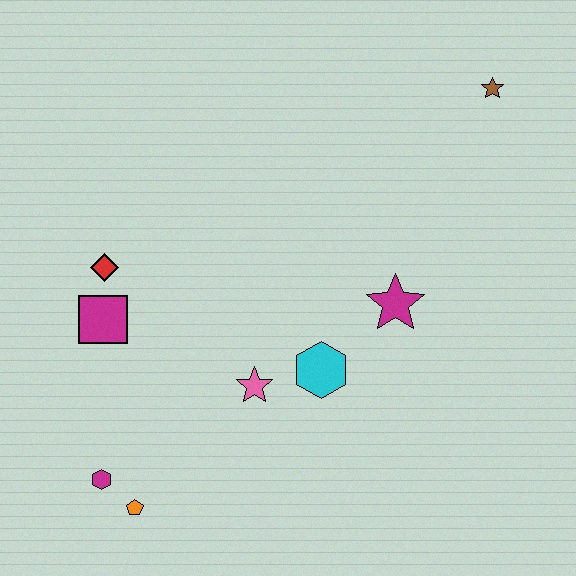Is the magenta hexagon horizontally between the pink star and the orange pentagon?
No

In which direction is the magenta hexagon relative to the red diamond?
The magenta hexagon is below the red diamond.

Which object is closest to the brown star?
The magenta star is closest to the brown star.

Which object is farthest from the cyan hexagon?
The brown star is farthest from the cyan hexagon.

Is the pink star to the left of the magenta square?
No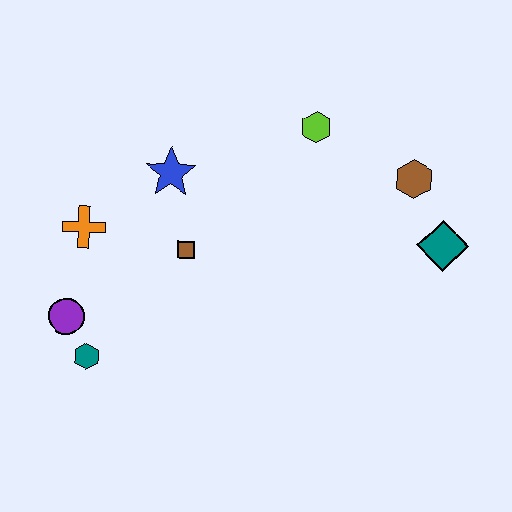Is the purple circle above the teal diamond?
No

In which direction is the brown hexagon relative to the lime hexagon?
The brown hexagon is to the right of the lime hexagon.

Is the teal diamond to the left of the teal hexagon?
No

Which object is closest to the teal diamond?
The brown hexagon is closest to the teal diamond.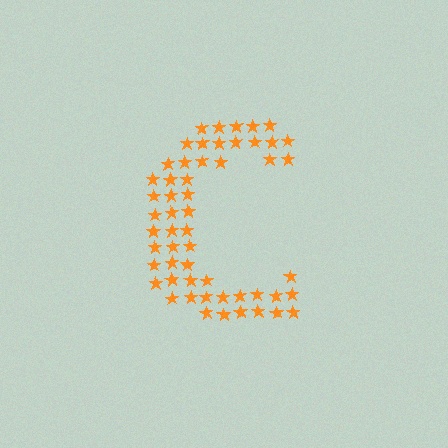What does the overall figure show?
The overall figure shows the letter C.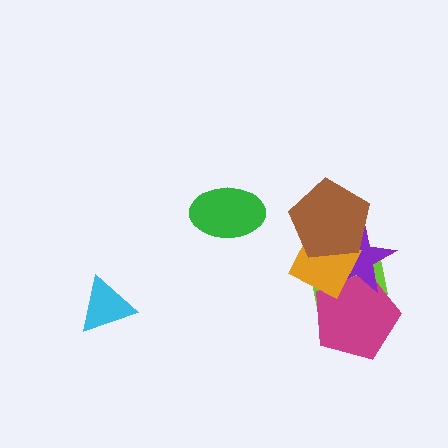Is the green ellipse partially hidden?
No, no other shape covers it.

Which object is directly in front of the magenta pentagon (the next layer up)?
The purple star is directly in front of the magenta pentagon.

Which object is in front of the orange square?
The brown pentagon is in front of the orange square.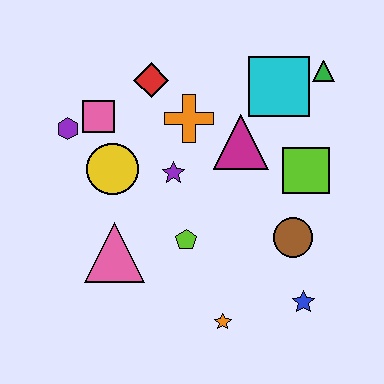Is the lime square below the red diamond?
Yes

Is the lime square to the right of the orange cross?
Yes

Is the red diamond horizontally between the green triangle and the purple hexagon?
Yes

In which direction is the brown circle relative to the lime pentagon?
The brown circle is to the right of the lime pentagon.